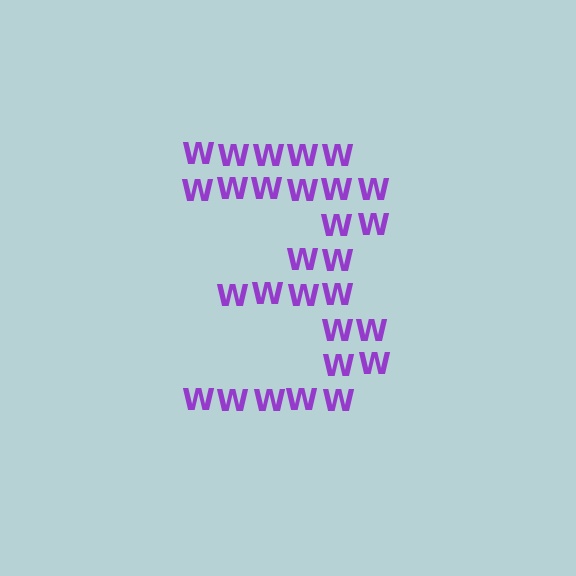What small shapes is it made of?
It is made of small letter W's.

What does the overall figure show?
The overall figure shows the digit 3.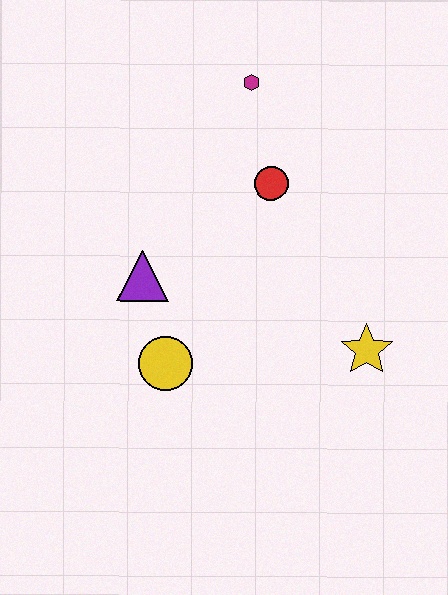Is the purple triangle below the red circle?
Yes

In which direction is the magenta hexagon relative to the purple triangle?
The magenta hexagon is above the purple triangle.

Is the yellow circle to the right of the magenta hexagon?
No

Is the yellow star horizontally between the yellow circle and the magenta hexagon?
No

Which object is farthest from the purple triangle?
The yellow star is farthest from the purple triangle.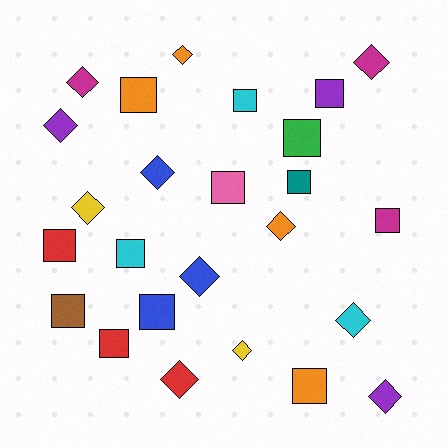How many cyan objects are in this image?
There are 3 cyan objects.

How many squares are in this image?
There are 13 squares.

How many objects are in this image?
There are 25 objects.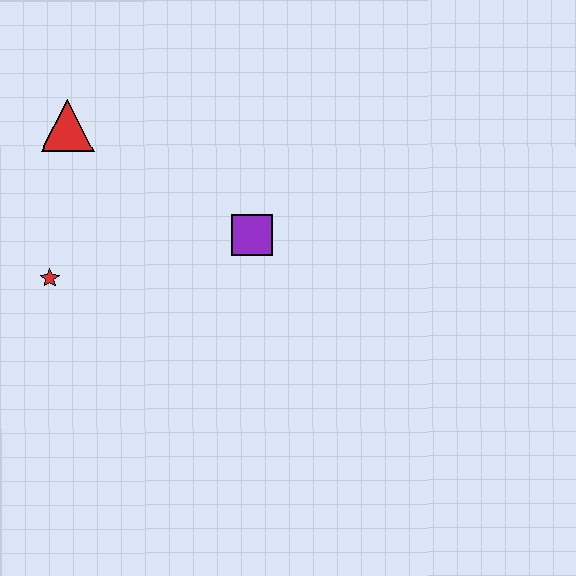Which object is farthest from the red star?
The purple square is farthest from the red star.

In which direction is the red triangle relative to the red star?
The red triangle is above the red star.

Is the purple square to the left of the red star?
No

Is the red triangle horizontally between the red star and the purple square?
Yes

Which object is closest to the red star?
The red triangle is closest to the red star.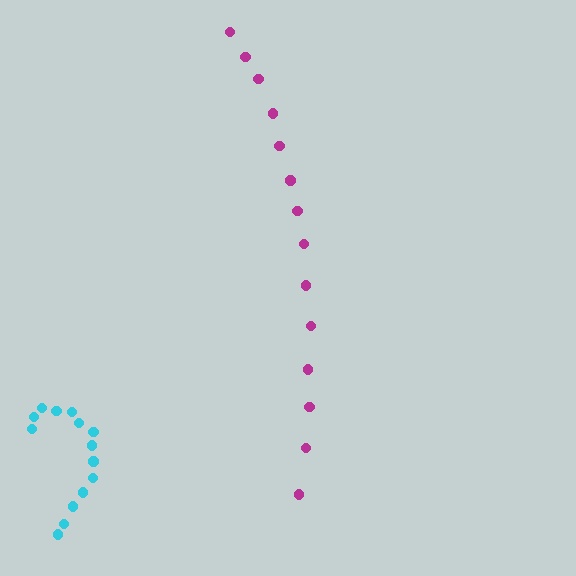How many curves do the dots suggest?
There are 2 distinct paths.